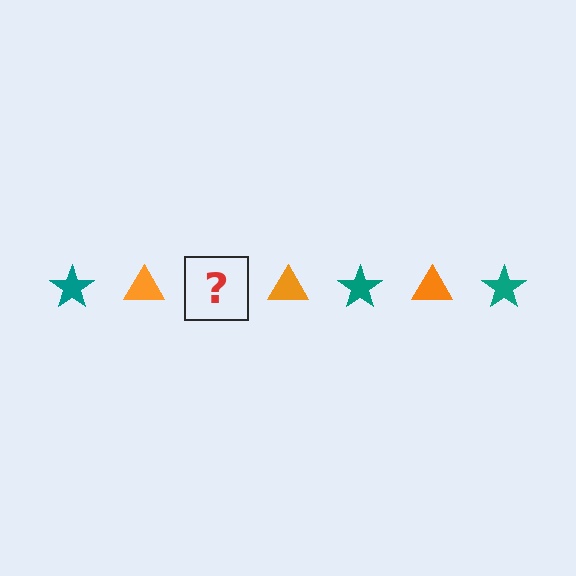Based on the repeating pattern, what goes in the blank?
The blank should be a teal star.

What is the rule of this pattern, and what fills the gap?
The rule is that the pattern alternates between teal star and orange triangle. The gap should be filled with a teal star.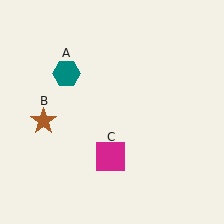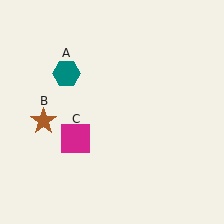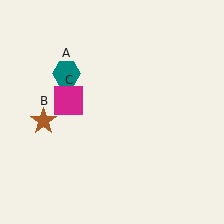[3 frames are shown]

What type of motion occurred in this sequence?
The magenta square (object C) rotated clockwise around the center of the scene.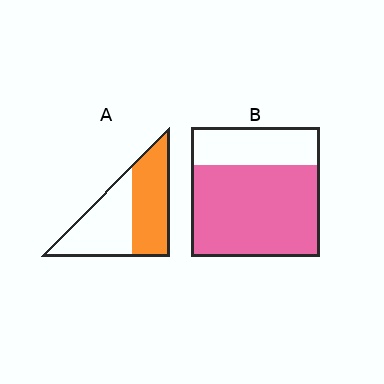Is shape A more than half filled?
Roughly half.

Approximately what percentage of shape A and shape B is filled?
A is approximately 50% and B is approximately 70%.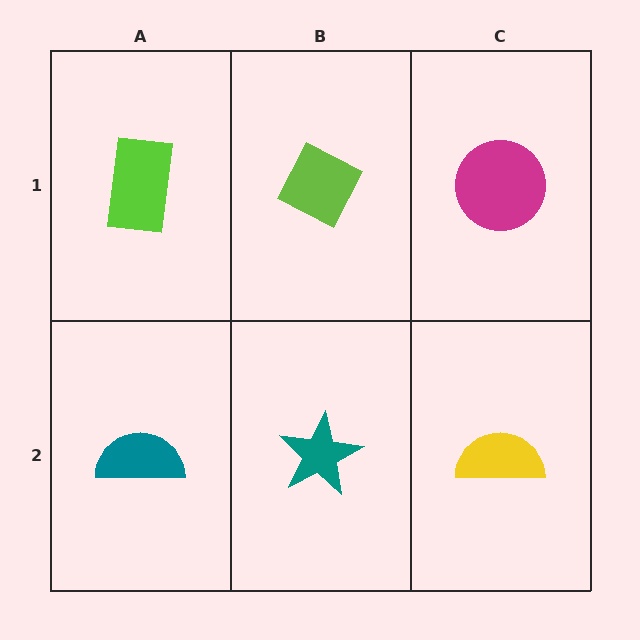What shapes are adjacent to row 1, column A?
A teal semicircle (row 2, column A), a lime diamond (row 1, column B).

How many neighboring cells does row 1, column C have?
2.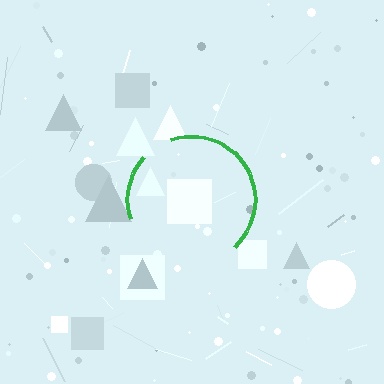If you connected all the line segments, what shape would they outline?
They would outline a circle.